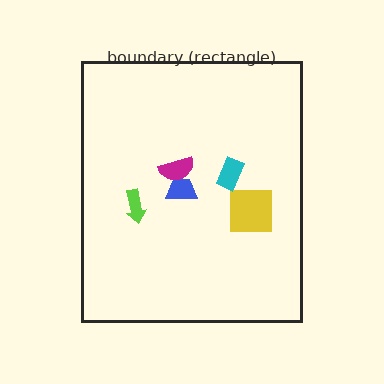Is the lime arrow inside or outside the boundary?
Inside.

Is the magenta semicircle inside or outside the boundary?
Inside.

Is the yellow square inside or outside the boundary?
Inside.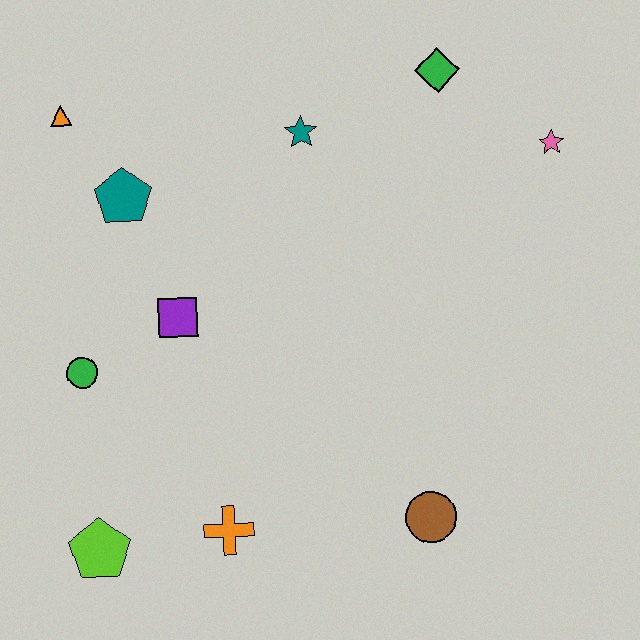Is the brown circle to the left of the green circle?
No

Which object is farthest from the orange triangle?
The brown circle is farthest from the orange triangle.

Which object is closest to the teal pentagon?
The orange triangle is closest to the teal pentagon.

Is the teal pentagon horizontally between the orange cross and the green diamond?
No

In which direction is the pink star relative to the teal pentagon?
The pink star is to the right of the teal pentagon.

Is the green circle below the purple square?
Yes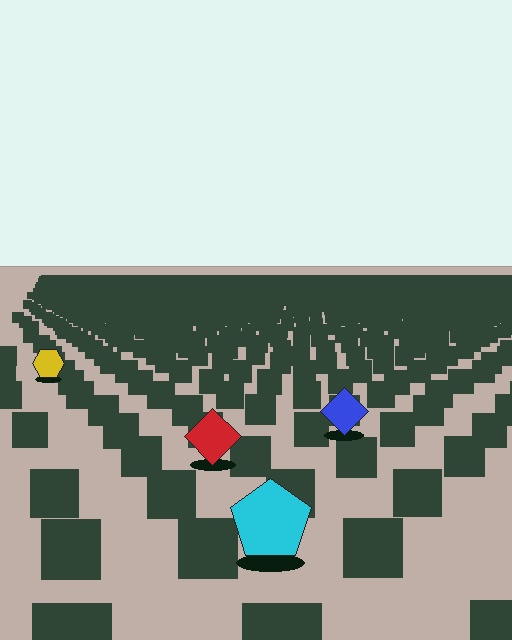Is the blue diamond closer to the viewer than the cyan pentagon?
No. The cyan pentagon is closer — you can tell from the texture gradient: the ground texture is coarser near it.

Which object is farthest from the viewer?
The yellow hexagon is farthest from the viewer. It appears smaller and the ground texture around it is denser.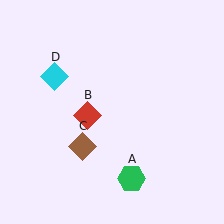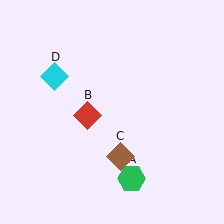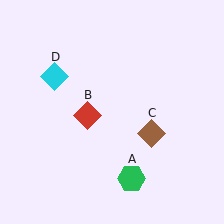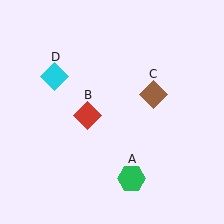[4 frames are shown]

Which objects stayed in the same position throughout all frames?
Green hexagon (object A) and red diamond (object B) and cyan diamond (object D) remained stationary.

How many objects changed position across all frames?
1 object changed position: brown diamond (object C).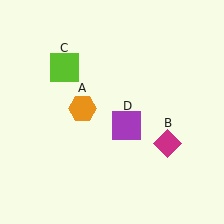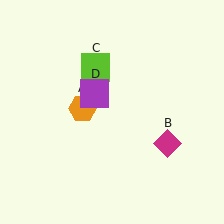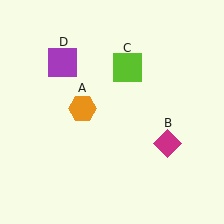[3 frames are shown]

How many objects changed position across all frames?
2 objects changed position: lime square (object C), purple square (object D).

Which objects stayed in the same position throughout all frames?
Orange hexagon (object A) and magenta diamond (object B) remained stationary.